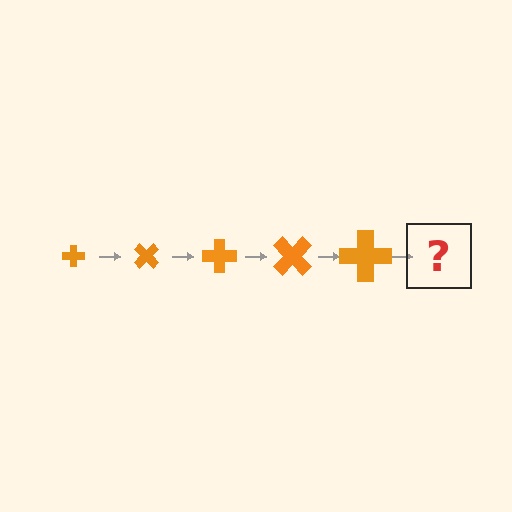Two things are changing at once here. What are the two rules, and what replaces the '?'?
The two rules are that the cross grows larger each step and it rotates 45 degrees each step. The '?' should be a cross, larger than the previous one and rotated 225 degrees from the start.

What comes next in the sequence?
The next element should be a cross, larger than the previous one and rotated 225 degrees from the start.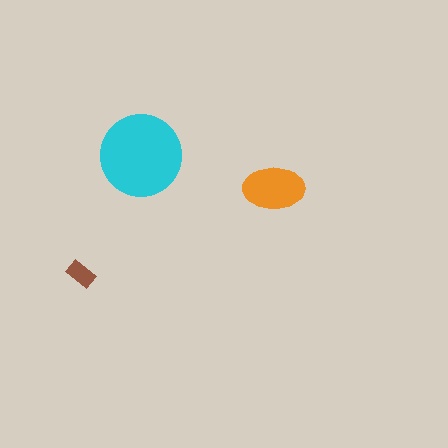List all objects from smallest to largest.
The brown rectangle, the orange ellipse, the cyan circle.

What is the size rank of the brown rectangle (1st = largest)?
3rd.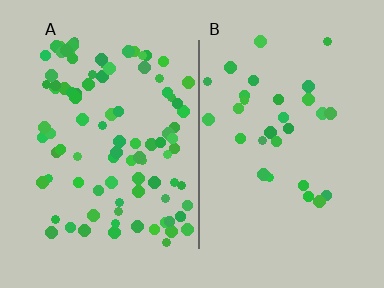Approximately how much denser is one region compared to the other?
Approximately 3.2× — region A over region B.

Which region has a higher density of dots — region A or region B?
A (the left).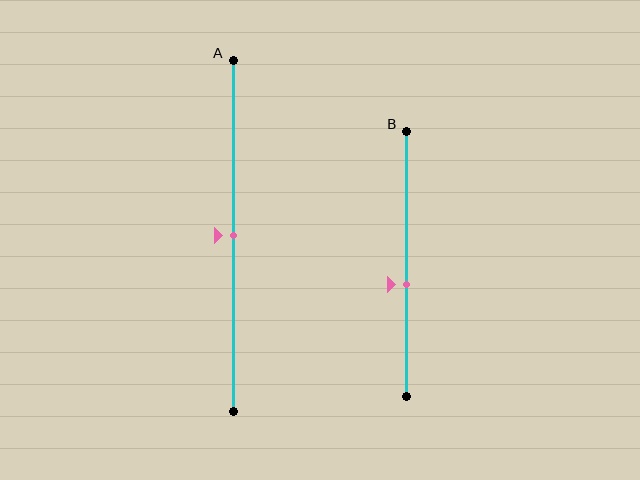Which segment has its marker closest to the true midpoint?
Segment A has its marker closest to the true midpoint.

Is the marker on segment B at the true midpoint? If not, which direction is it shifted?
No, the marker on segment B is shifted downward by about 8% of the segment length.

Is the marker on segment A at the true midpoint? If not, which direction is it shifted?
Yes, the marker on segment A is at the true midpoint.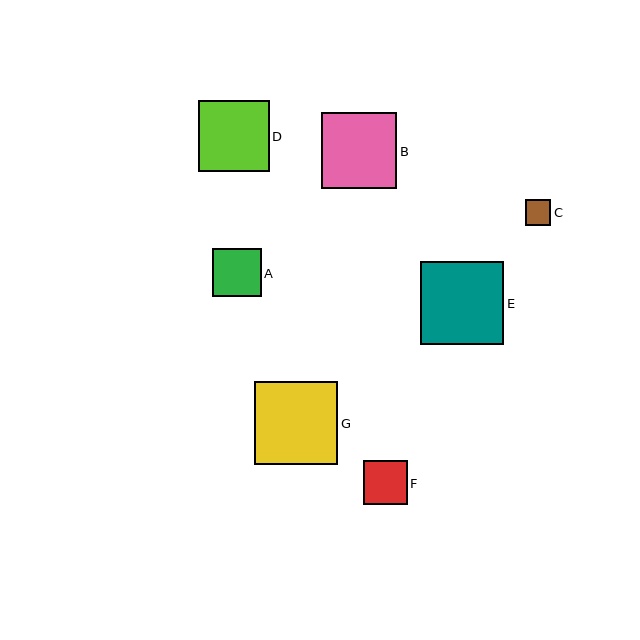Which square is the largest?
Square G is the largest with a size of approximately 83 pixels.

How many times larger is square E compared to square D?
Square E is approximately 1.2 times the size of square D.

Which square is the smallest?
Square C is the smallest with a size of approximately 25 pixels.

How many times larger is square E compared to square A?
Square E is approximately 1.7 times the size of square A.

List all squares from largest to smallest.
From largest to smallest: G, E, B, D, A, F, C.